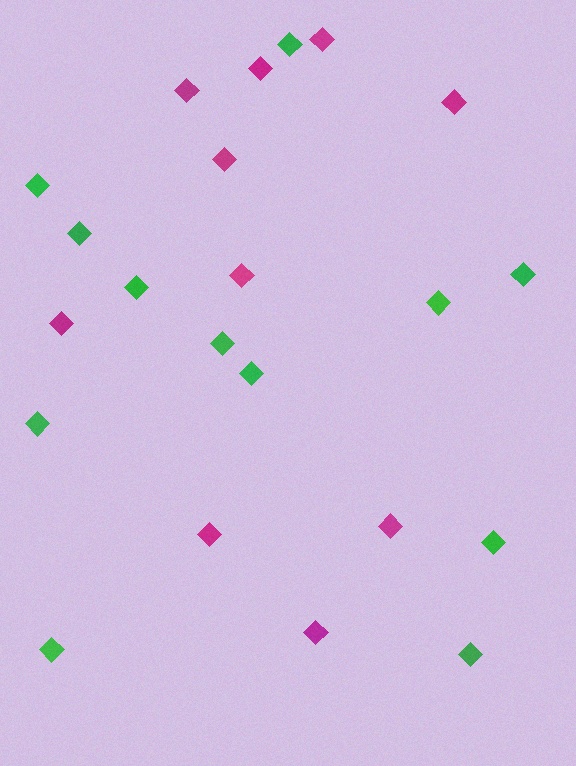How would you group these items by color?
There are 2 groups: one group of magenta diamonds (10) and one group of green diamonds (12).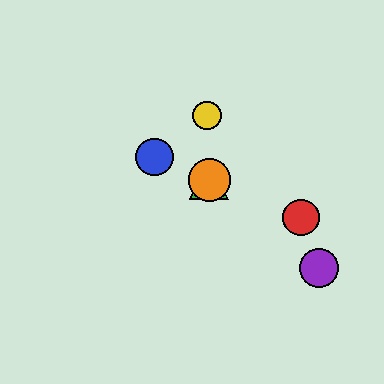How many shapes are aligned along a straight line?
4 shapes (the red circle, the blue circle, the green triangle, the orange circle) are aligned along a straight line.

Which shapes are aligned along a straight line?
The red circle, the blue circle, the green triangle, the orange circle are aligned along a straight line.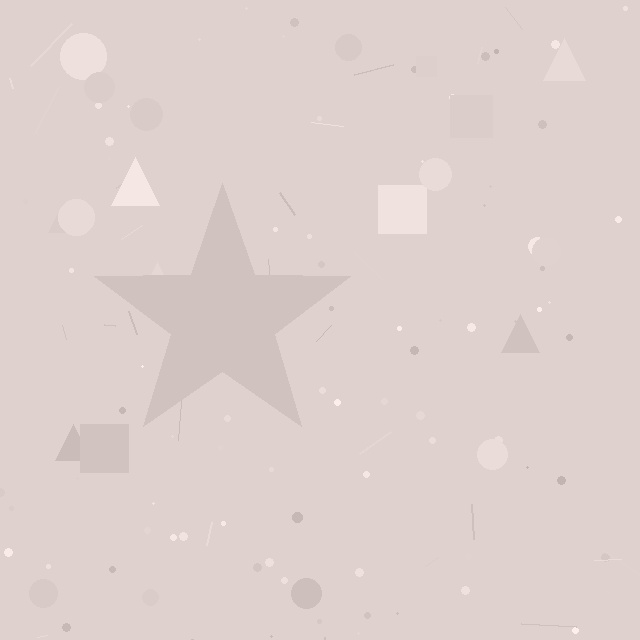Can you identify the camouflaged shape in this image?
The camouflaged shape is a star.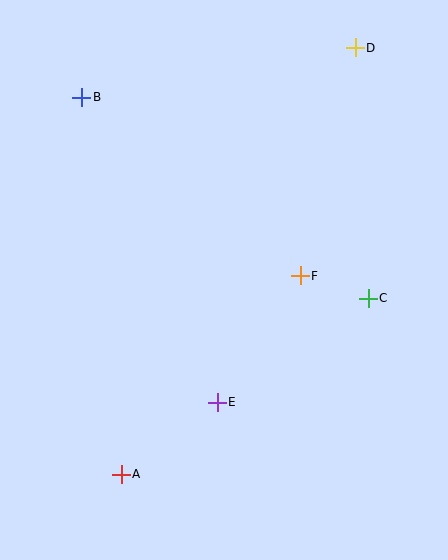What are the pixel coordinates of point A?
Point A is at (121, 474).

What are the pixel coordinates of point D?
Point D is at (355, 48).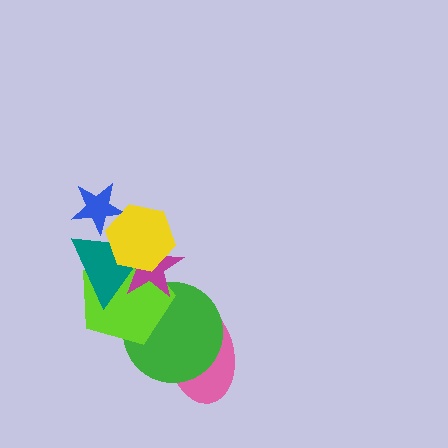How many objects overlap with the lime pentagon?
4 objects overlap with the lime pentagon.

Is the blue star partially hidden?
Yes, it is partially covered by another shape.